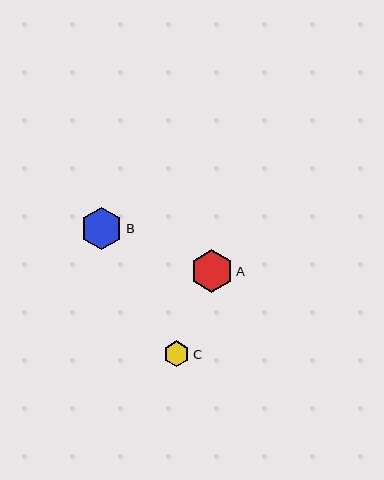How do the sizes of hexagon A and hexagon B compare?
Hexagon A and hexagon B are approximately the same size.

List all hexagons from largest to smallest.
From largest to smallest: A, B, C.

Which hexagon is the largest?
Hexagon A is the largest with a size of approximately 43 pixels.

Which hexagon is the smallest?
Hexagon C is the smallest with a size of approximately 26 pixels.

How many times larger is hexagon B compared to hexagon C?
Hexagon B is approximately 1.6 times the size of hexagon C.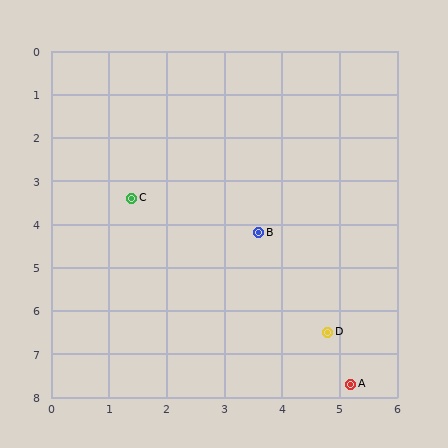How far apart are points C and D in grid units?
Points C and D are about 4.6 grid units apart.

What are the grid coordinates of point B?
Point B is at approximately (3.6, 4.2).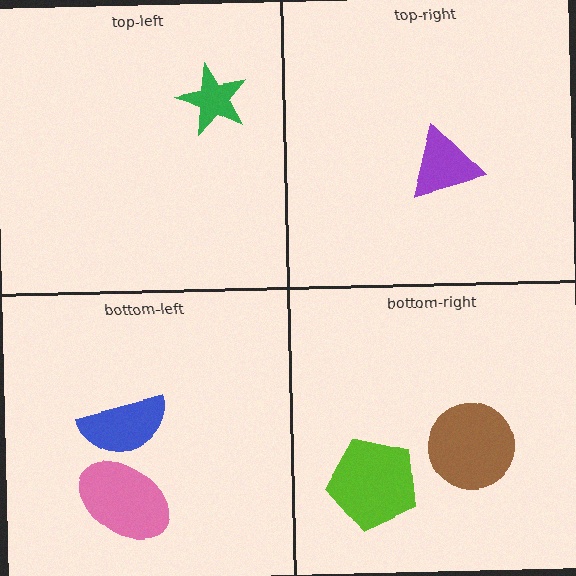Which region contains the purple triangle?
The top-right region.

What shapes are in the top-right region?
The purple triangle.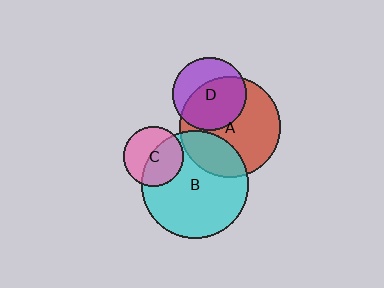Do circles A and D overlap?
Yes.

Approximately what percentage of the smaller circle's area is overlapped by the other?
Approximately 60%.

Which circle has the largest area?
Circle B (cyan).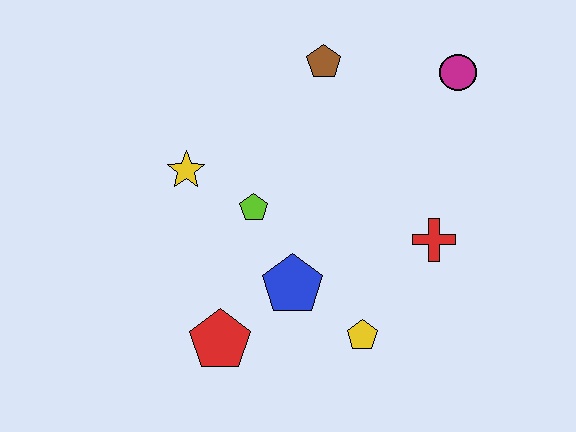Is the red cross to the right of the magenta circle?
No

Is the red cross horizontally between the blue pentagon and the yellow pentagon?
No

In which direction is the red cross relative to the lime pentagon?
The red cross is to the right of the lime pentagon.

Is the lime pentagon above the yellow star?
No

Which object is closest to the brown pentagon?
The magenta circle is closest to the brown pentagon.